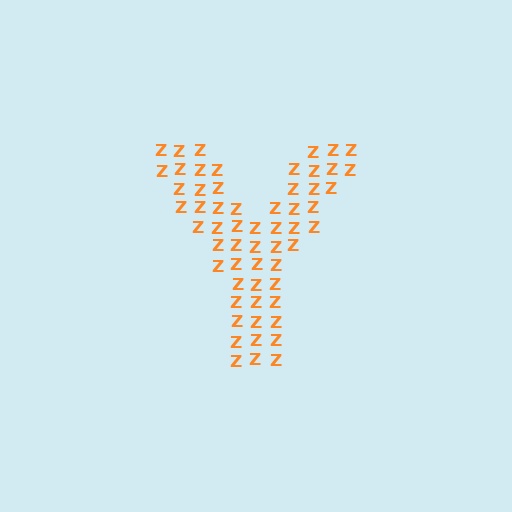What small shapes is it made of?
It is made of small letter Z's.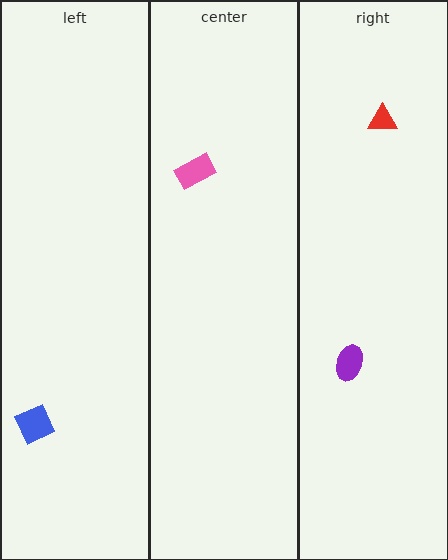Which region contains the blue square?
The left region.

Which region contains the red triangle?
The right region.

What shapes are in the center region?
The pink rectangle.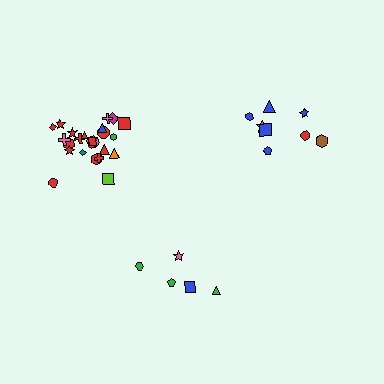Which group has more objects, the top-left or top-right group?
The top-left group.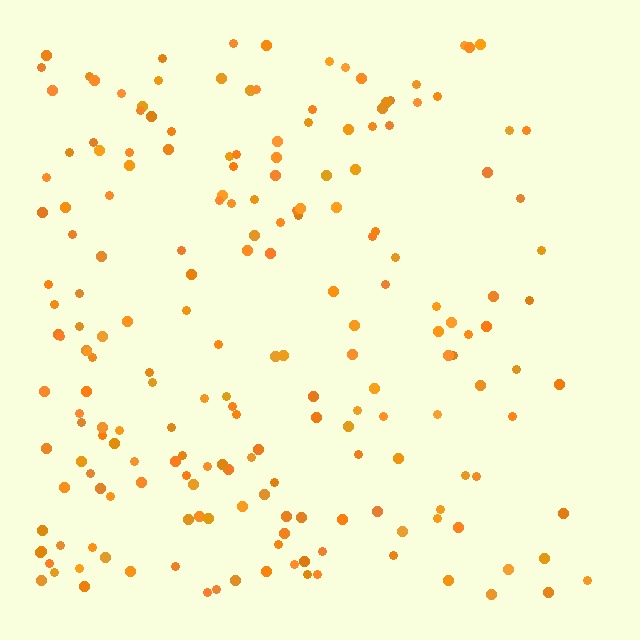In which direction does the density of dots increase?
From right to left, with the left side densest.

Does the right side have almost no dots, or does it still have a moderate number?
Still a moderate number, just noticeably fewer than the left.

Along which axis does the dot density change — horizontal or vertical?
Horizontal.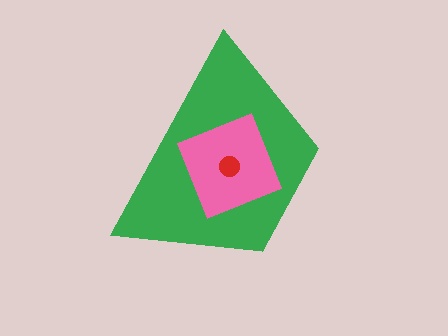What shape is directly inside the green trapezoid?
The pink square.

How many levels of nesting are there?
3.